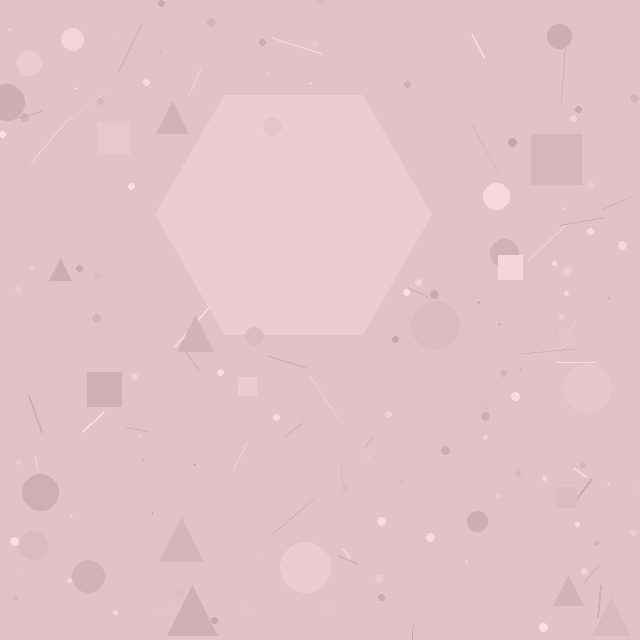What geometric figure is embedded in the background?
A hexagon is embedded in the background.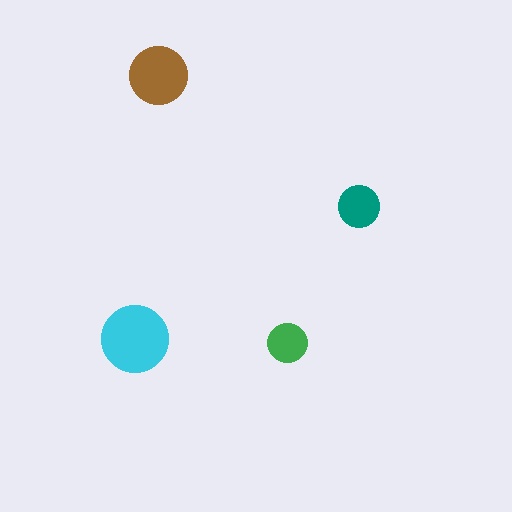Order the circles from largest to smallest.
the cyan one, the brown one, the teal one, the green one.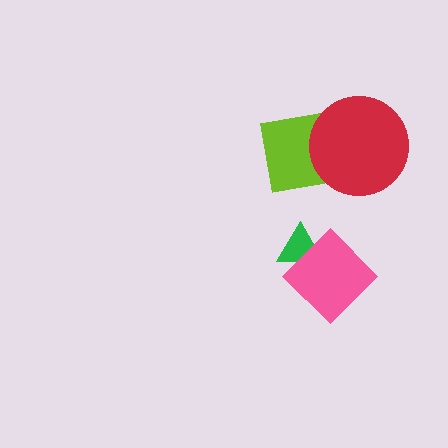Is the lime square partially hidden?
Yes, it is partially covered by another shape.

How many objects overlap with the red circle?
1 object overlaps with the red circle.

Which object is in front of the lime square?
The red circle is in front of the lime square.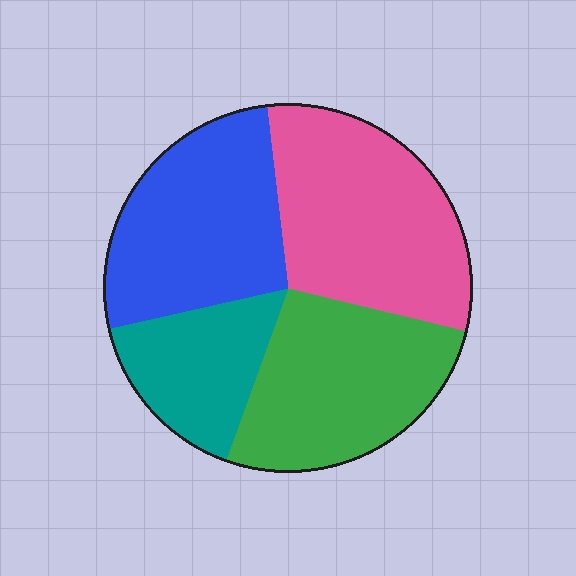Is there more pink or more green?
Pink.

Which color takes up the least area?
Teal, at roughly 15%.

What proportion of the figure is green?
Green covers about 25% of the figure.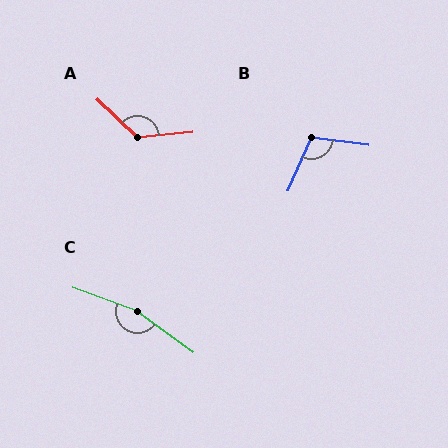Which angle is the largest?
C, at approximately 164 degrees.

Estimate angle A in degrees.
Approximately 131 degrees.